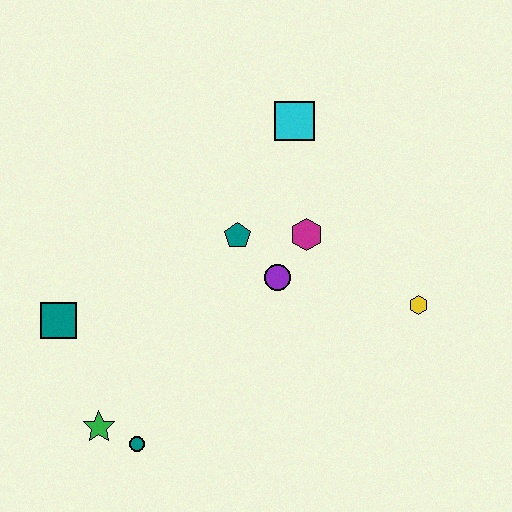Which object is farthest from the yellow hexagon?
The teal square is farthest from the yellow hexagon.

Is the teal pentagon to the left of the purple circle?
Yes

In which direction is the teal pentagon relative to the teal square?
The teal pentagon is to the right of the teal square.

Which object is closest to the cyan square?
The magenta hexagon is closest to the cyan square.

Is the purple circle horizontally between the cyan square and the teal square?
Yes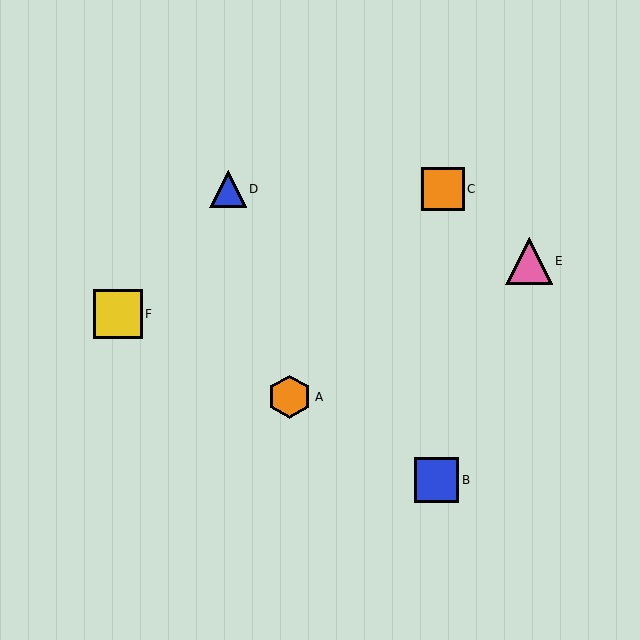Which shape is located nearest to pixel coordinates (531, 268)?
The pink triangle (labeled E) at (529, 261) is nearest to that location.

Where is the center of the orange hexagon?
The center of the orange hexagon is at (290, 397).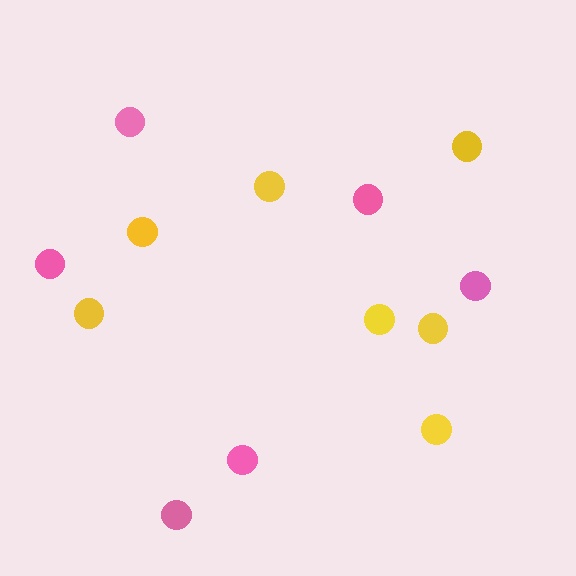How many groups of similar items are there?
There are 2 groups: one group of pink circles (6) and one group of yellow circles (7).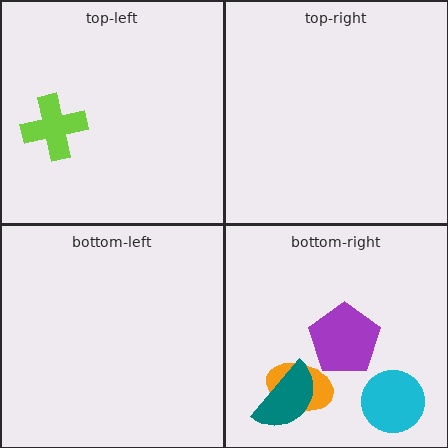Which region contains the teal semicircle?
The bottom-right region.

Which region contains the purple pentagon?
The bottom-right region.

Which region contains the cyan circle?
The bottom-right region.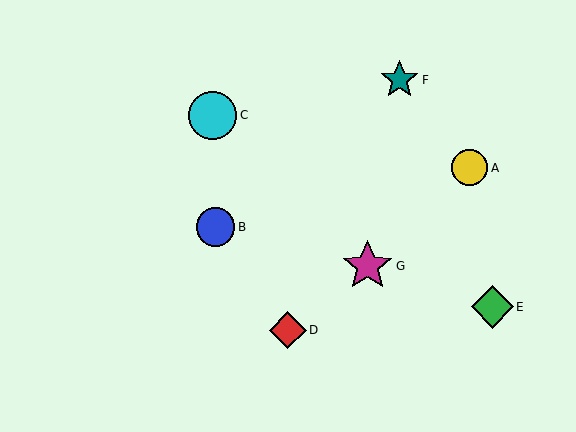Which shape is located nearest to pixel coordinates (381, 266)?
The magenta star (labeled G) at (368, 266) is nearest to that location.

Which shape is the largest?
The magenta star (labeled G) is the largest.